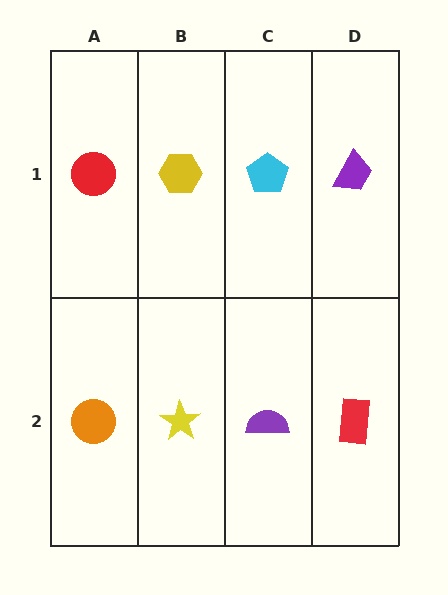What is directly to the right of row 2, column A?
A yellow star.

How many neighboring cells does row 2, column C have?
3.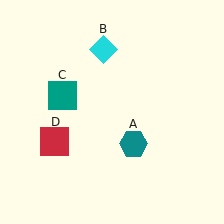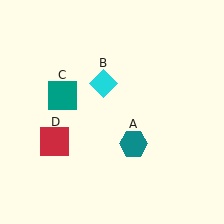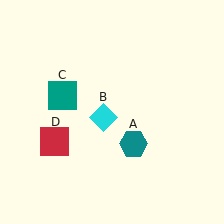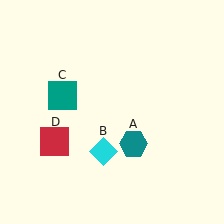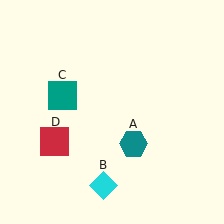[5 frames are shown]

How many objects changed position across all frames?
1 object changed position: cyan diamond (object B).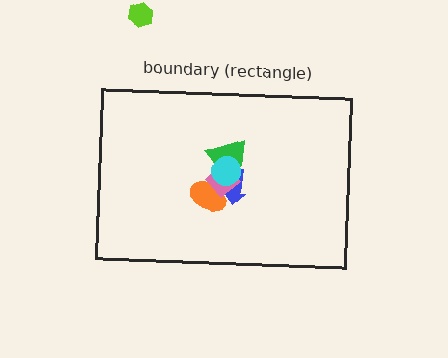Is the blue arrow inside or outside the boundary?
Inside.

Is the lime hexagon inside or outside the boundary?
Outside.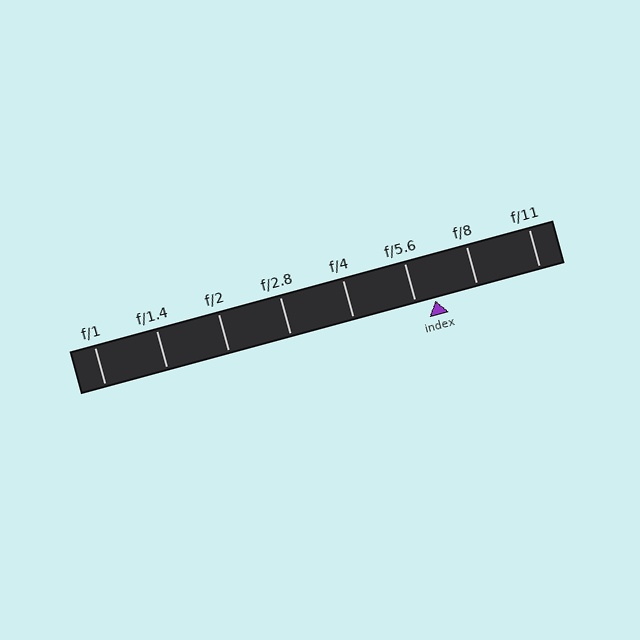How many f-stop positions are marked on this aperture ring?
There are 8 f-stop positions marked.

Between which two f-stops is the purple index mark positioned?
The index mark is between f/5.6 and f/8.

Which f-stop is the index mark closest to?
The index mark is closest to f/5.6.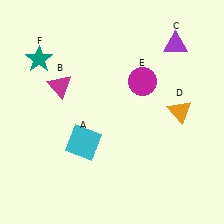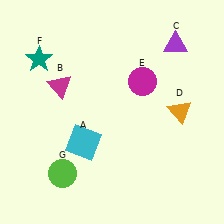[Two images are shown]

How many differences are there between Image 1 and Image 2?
There is 1 difference between the two images.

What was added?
A lime circle (G) was added in Image 2.